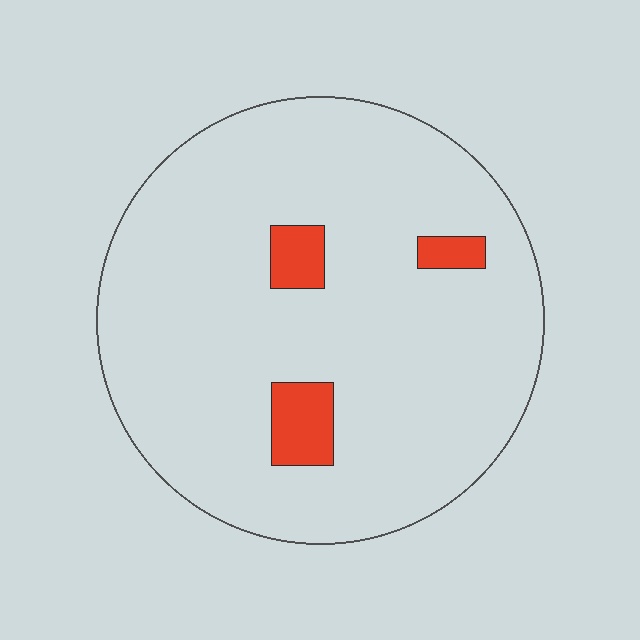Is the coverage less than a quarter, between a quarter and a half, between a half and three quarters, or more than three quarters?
Less than a quarter.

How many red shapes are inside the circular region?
3.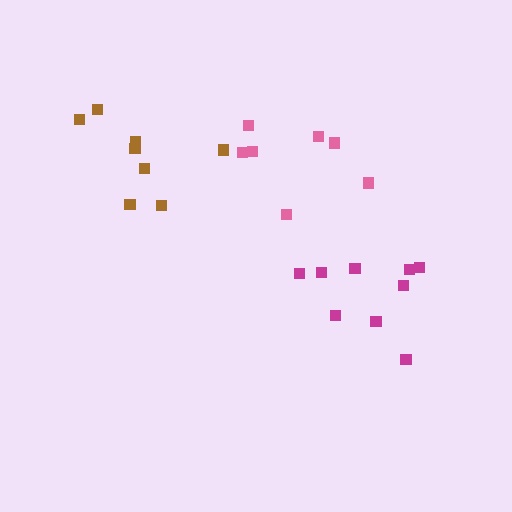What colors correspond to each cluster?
The clusters are colored: magenta, pink, brown.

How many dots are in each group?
Group 1: 9 dots, Group 2: 7 dots, Group 3: 8 dots (24 total).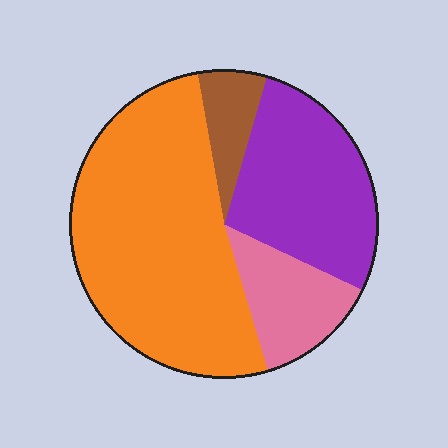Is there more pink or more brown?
Pink.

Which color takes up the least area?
Brown, at roughly 5%.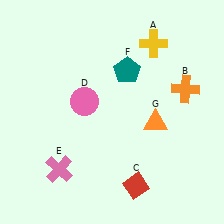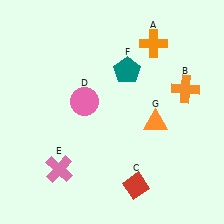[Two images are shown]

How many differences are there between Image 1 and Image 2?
There is 1 difference between the two images.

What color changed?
The cross (A) changed from yellow in Image 1 to orange in Image 2.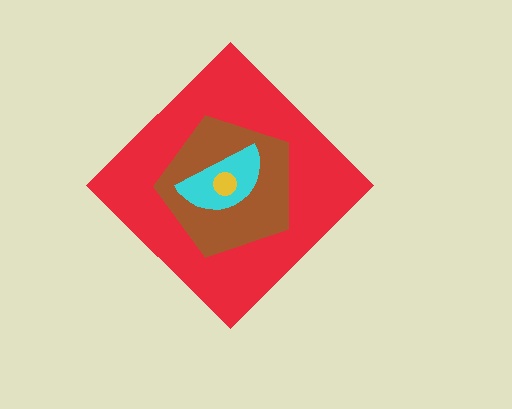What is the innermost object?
The yellow circle.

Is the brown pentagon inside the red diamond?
Yes.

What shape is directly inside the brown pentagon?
The cyan semicircle.